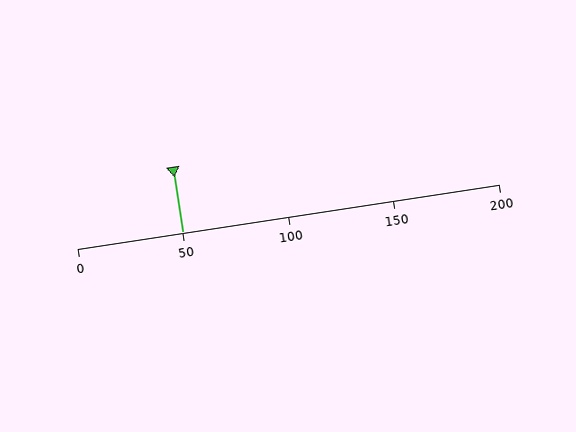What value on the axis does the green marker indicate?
The marker indicates approximately 50.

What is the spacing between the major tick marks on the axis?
The major ticks are spaced 50 apart.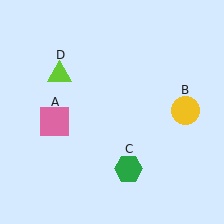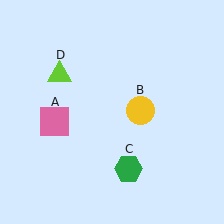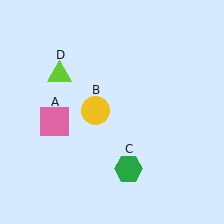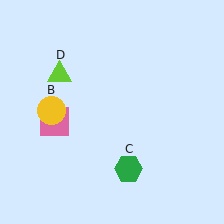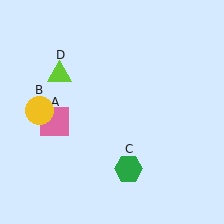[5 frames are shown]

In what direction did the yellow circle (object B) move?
The yellow circle (object B) moved left.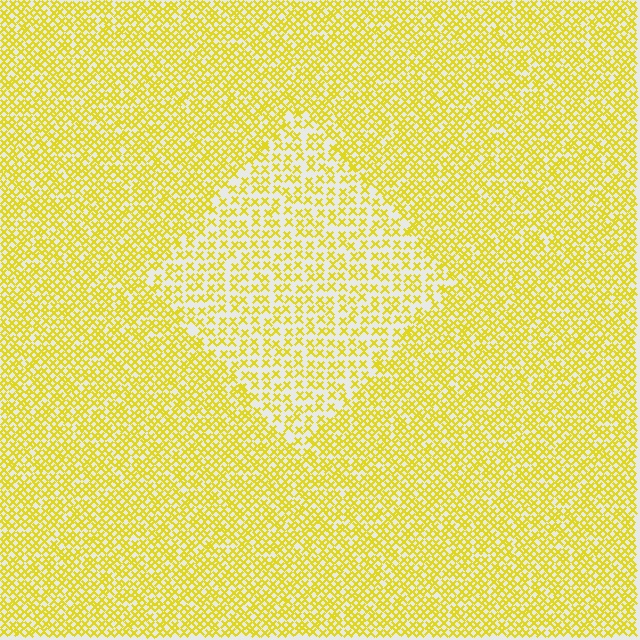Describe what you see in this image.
The image contains small yellow elements arranged at two different densities. A diamond-shaped region is visible where the elements are less densely packed than the surrounding area.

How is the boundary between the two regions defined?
The boundary is defined by a change in element density (approximately 1.8x ratio). All elements are the same color, size, and shape.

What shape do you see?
I see a diamond.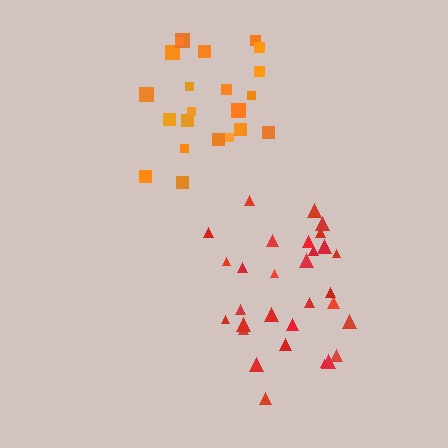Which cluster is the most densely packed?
Orange.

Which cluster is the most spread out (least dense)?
Red.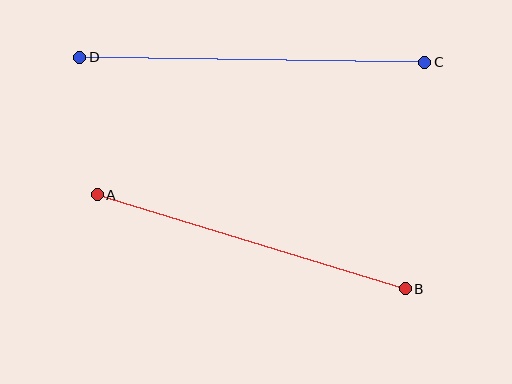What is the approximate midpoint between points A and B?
The midpoint is at approximately (251, 242) pixels.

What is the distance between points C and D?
The distance is approximately 345 pixels.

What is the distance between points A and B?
The distance is approximately 322 pixels.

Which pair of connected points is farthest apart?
Points C and D are farthest apart.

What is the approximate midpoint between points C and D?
The midpoint is at approximately (252, 60) pixels.